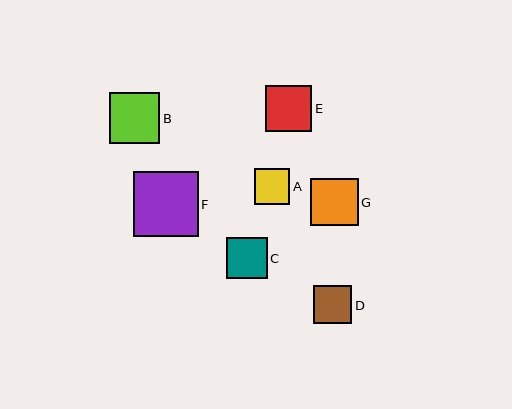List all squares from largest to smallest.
From largest to smallest: F, B, G, E, C, D, A.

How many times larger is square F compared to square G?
Square F is approximately 1.4 times the size of square G.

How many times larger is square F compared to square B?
Square F is approximately 1.3 times the size of square B.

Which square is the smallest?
Square A is the smallest with a size of approximately 36 pixels.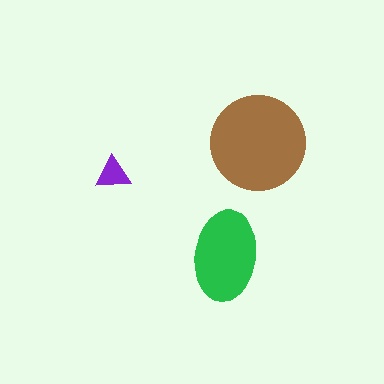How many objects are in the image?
There are 3 objects in the image.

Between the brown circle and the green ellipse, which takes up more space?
The brown circle.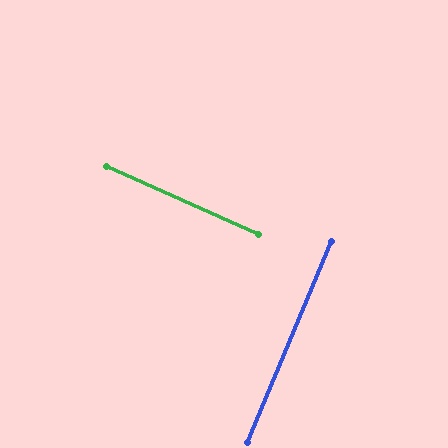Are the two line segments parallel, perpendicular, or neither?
Perpendicular — they meet at approximately 89°.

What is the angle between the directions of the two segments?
Approximately 89 degrees.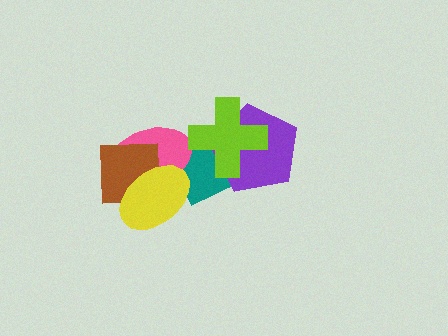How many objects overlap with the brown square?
2 objects overlap with the brown square.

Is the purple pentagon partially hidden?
Yes, it is partially covered by another shape.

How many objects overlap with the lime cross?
2 objects overlap with the lime cross.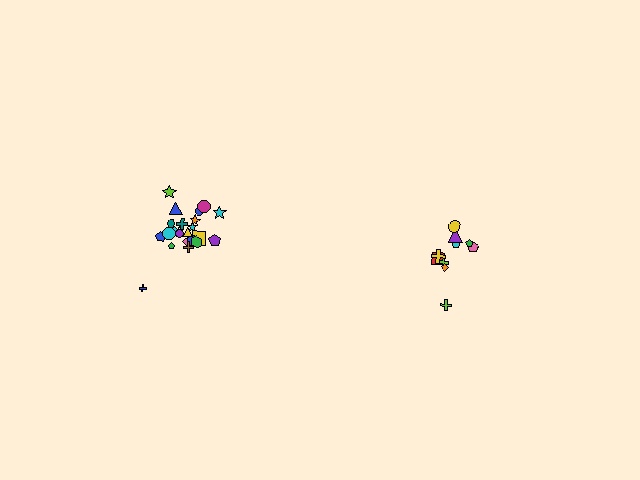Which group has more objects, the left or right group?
The left group.